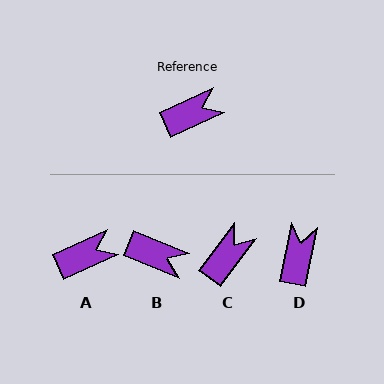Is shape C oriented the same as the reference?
No, it is off by about 28 degrees.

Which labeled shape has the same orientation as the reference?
A.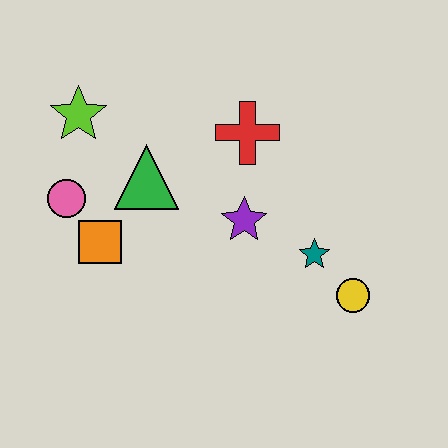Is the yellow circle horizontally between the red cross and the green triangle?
No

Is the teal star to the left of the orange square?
No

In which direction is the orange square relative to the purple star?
The orange square is to the left of the purple star.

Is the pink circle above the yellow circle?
Yes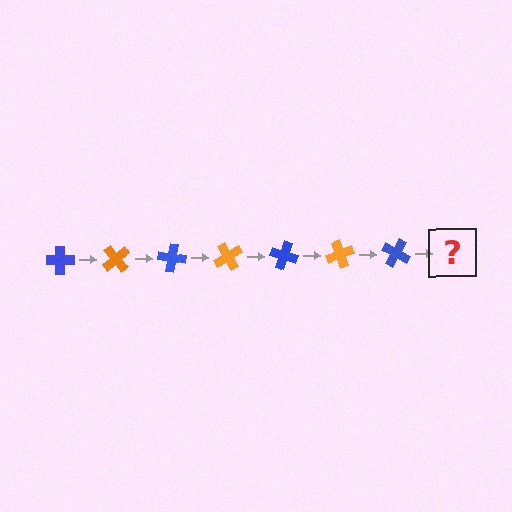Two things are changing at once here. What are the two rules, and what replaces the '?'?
The two rules are that it rotates 50 degrees each step and the color cycles through blue and orange. The '?' should be an orange cross, rotated 350 degrees from the start.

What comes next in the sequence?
The next element should be an orange cross, rotated 350 degrees from the start.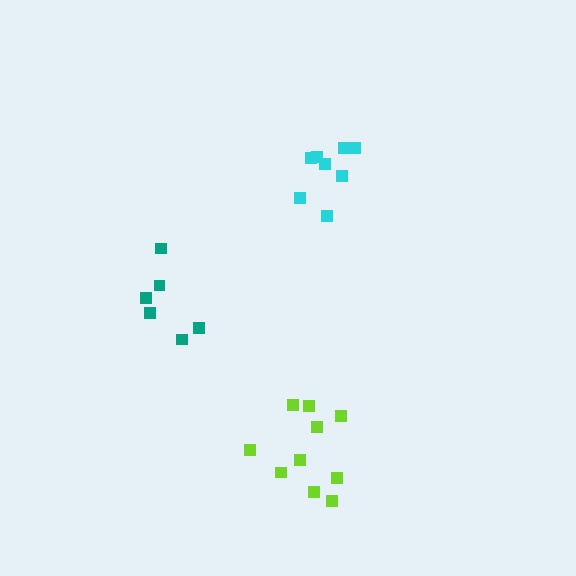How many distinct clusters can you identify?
There are 3 distinct clusters.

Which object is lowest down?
The lime cluster is bottommost.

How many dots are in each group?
Group 1: 8 dots, Group 2: 10 dots, Group 3: 6 dots (24 total).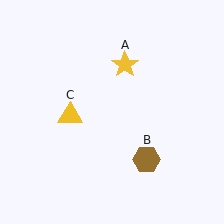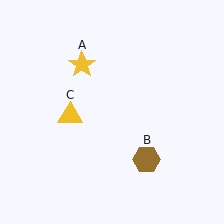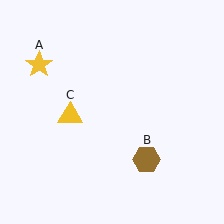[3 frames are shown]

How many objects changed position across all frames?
1 object changed position: yellow star (object A).